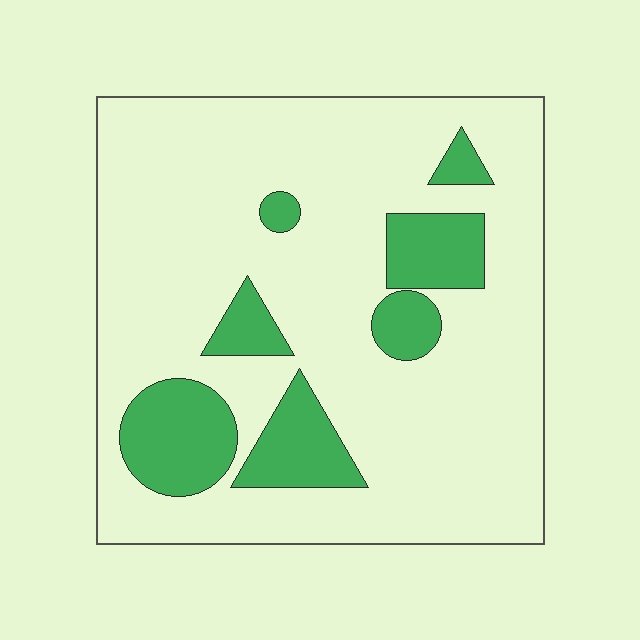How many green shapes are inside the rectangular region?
7.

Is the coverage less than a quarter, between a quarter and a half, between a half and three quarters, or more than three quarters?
Less than a quarter.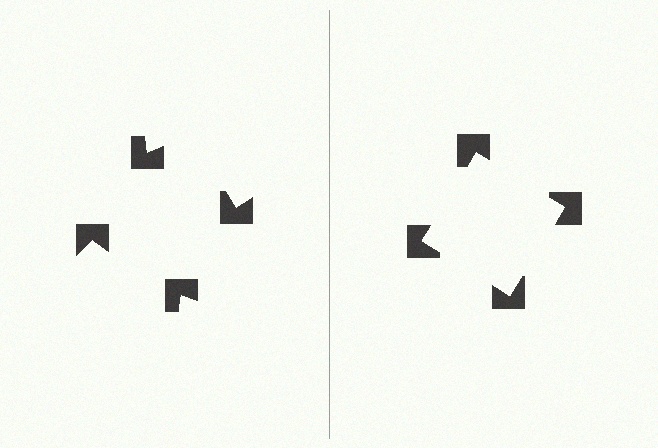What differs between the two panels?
The notched squares are positioned identically on both sides; only the wedge orientations differ. On the right they align to a square; on the left they are misaligned.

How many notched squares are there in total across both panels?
8 — 4 on each side.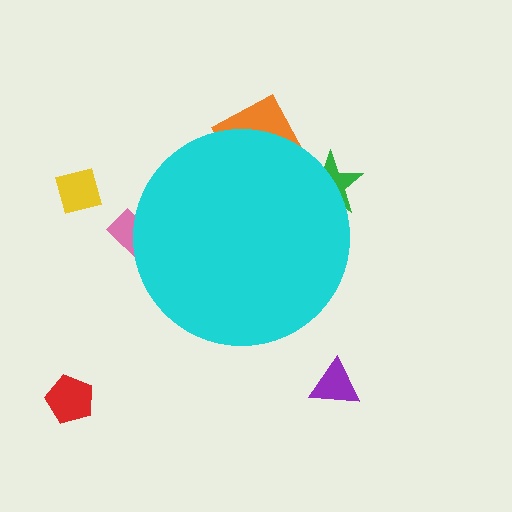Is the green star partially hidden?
Yes, the green star is partially hidden behind the cyan circle.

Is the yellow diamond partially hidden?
No, the yellow diamond is fully visible.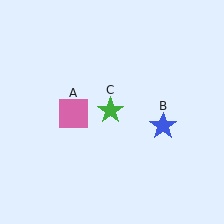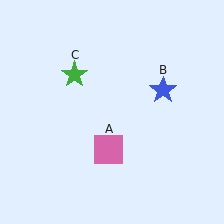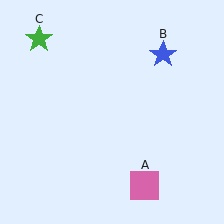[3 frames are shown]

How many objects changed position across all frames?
3 objects changed position: pink square (object A), blue star (object B), green star (object C).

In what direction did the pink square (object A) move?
The pink square (object A) moved down and to the right.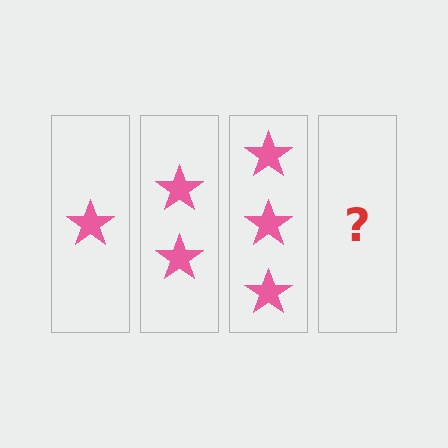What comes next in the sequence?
The next element should be 4 stars.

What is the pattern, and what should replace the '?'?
The pattern is that each step adds one more star. The '?' should be 4 stars.